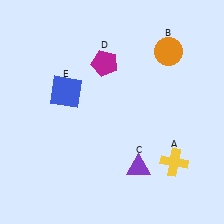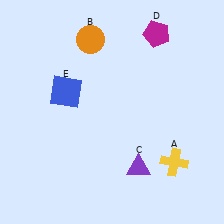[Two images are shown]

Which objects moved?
The objects that moved are: the orange circle (B), the magenta pentagon (D).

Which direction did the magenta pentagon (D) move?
The magenta pentagon (D) moved right.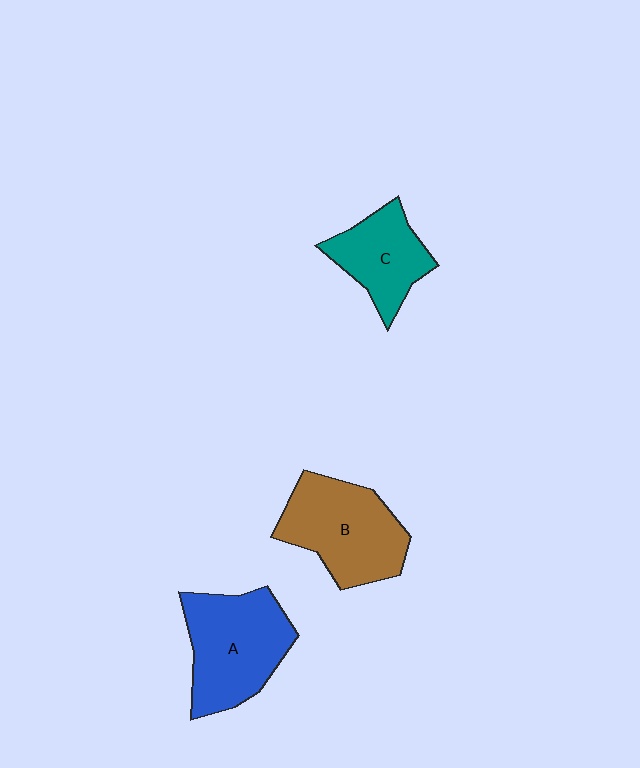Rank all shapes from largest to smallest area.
From largest to smallest: A (blue), B (brown), C (teal).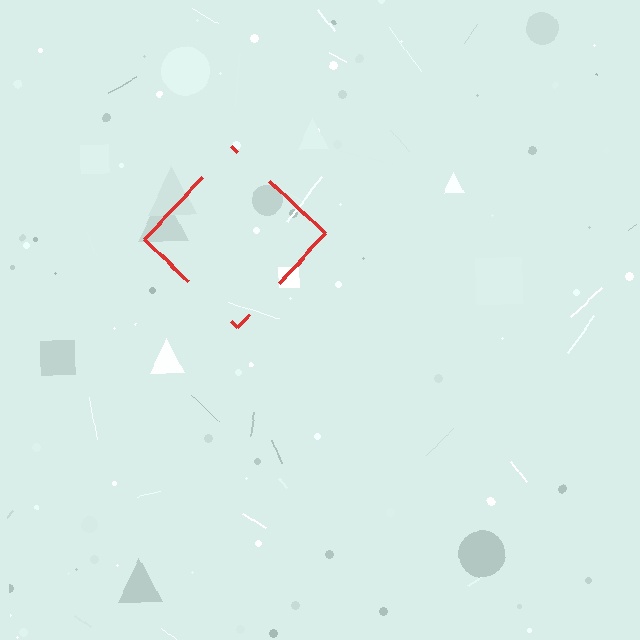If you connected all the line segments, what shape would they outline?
They would outline a diamond.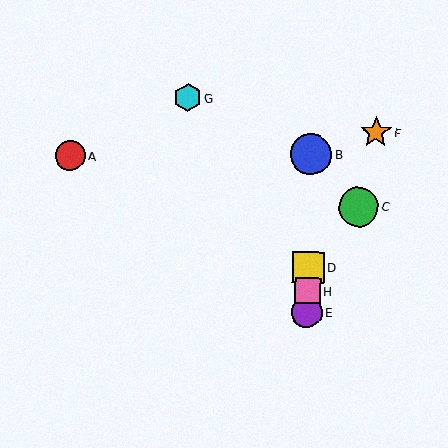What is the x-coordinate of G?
Object G is at x≈188.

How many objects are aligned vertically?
4 objects (B, D, E, H) are aligned vertically.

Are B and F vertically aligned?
No, B is at x≈311 and F is at x≈376.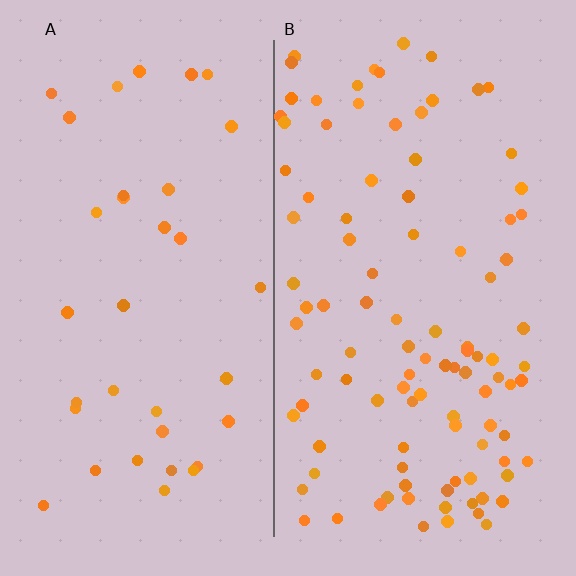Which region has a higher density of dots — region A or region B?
B (the right).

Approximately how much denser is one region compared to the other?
Approximately 2.9× — region B over region A.